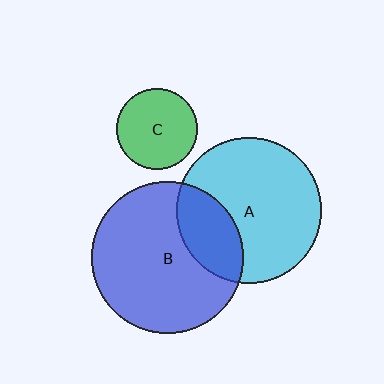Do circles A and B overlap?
Yes.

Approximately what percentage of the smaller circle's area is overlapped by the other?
Approximately 25%.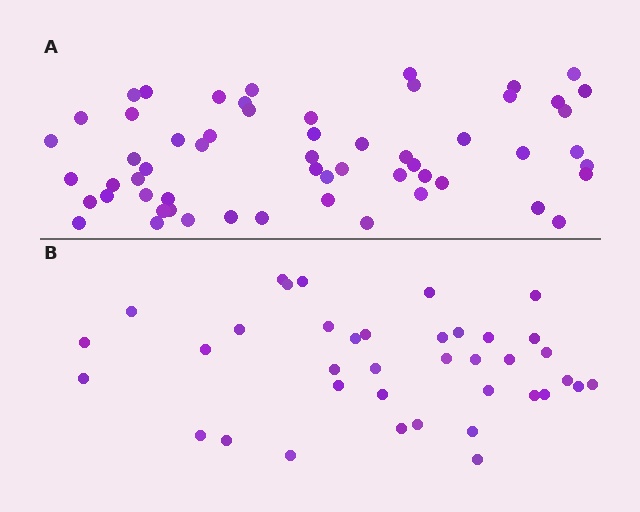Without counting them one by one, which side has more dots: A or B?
Region A (the top region) has more dots.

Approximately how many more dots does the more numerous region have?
Region A has approximately 20 more dots than region B.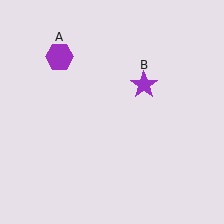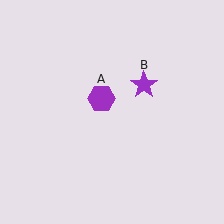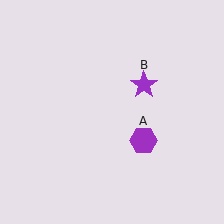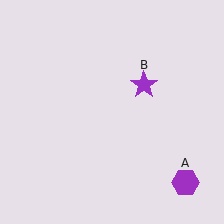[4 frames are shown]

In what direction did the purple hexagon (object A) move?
The purple hexagon (object A) moved down and to the right.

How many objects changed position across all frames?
1 object changed position: purple hexagon (object A).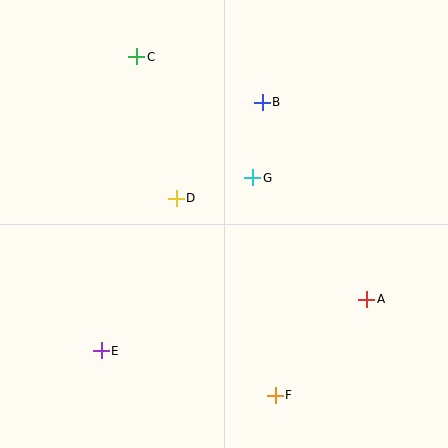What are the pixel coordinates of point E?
Point E is at (101, 351).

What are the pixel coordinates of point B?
Point B is at (262, 102).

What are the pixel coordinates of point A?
Point A is at (367, 299).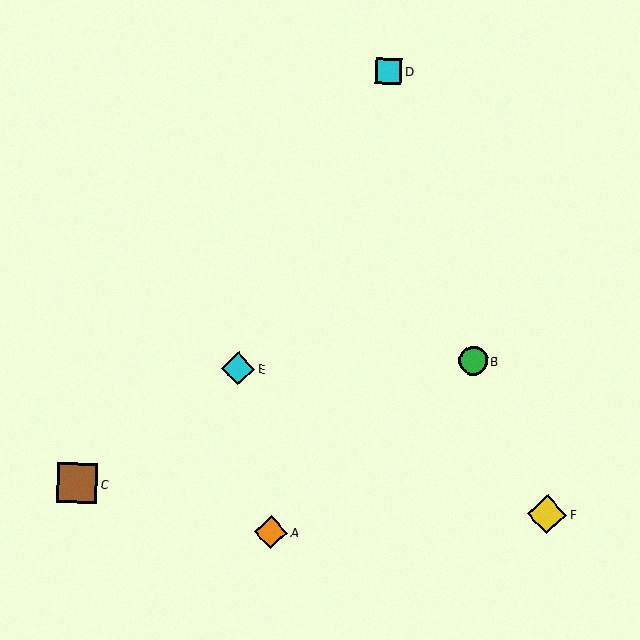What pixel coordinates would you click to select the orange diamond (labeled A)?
Click at (271, 532) to select the orange diamond A.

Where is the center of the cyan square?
The center of the cyan square is at (389, 71).